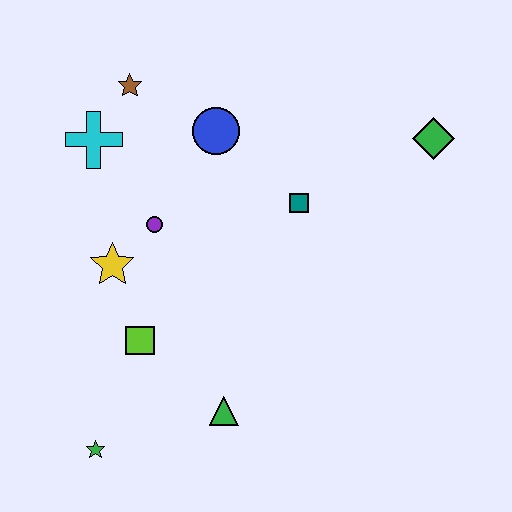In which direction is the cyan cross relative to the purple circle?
The cyan cross is above the purple circle.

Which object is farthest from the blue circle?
The green star is farthest from the blue circle.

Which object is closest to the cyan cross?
The brown star is closest to the cyan cross.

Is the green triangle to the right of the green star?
Yes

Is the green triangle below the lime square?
Yes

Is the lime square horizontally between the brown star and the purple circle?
Yes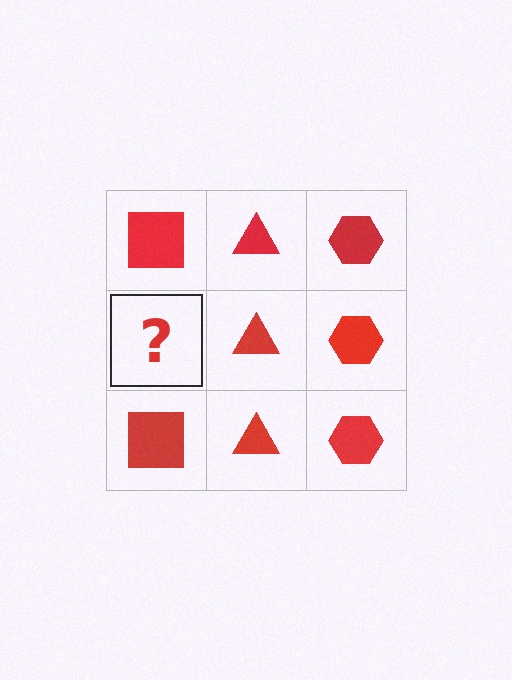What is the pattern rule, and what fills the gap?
The rule is that each column has a consistent shape. The gap should be filled with a red square.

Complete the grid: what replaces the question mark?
The question mark should be replaced with a red square.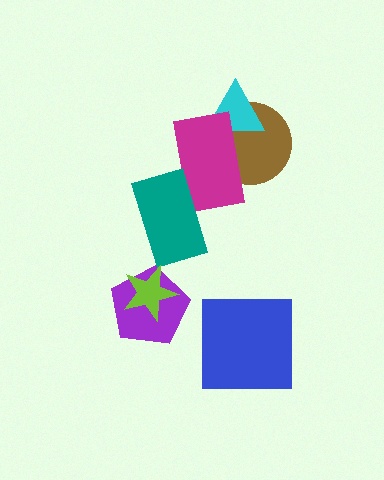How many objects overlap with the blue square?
0 objects overlap with the blue square.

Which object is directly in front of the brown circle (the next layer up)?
The cyan triangle is directly in front of the brown circle.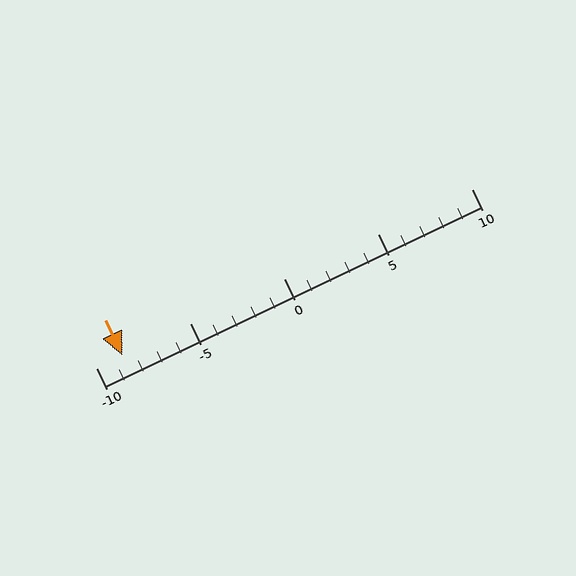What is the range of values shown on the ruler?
The ruler shows values from -10 to 10.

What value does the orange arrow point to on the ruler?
The orange arrow points to approximately -9.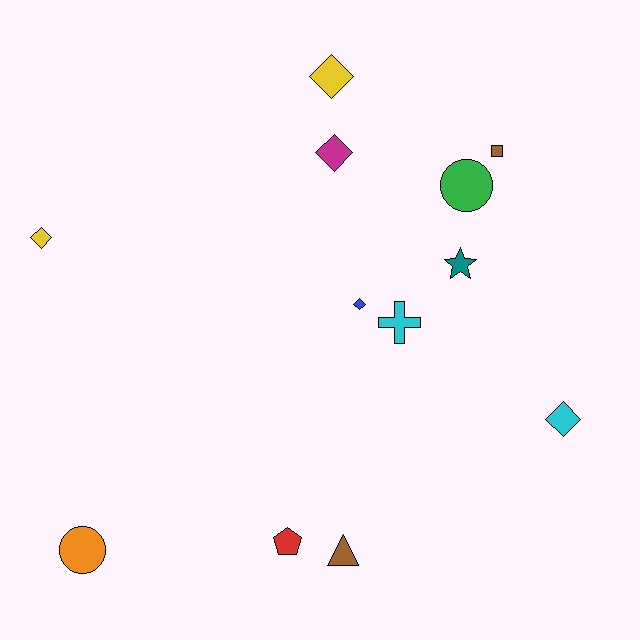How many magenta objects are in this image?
There is 1 magenta object.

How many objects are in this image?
There are 12 objects.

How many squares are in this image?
There is 1 square.